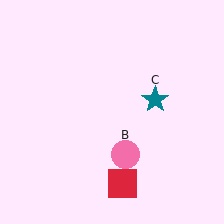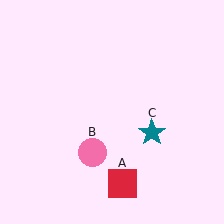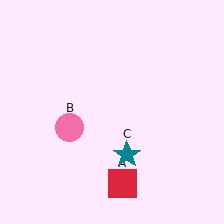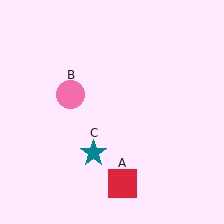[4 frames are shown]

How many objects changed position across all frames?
2 objects changed position: pink circle (object B), teal star (object C).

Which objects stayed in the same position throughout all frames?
Red square (object A) remained stationary.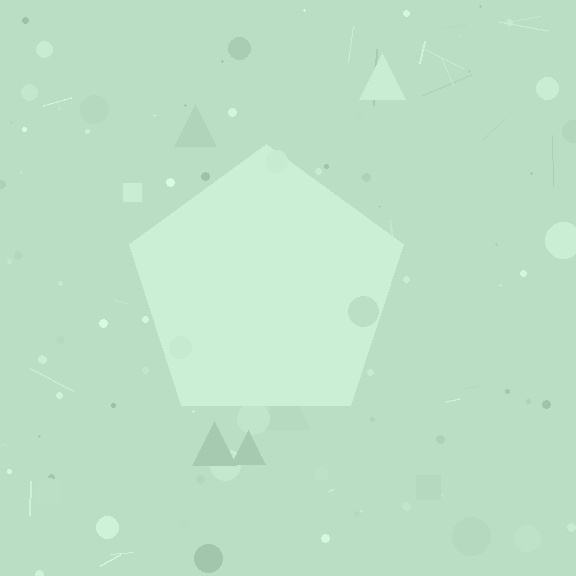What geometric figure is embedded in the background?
A pentagon is embedded in the background.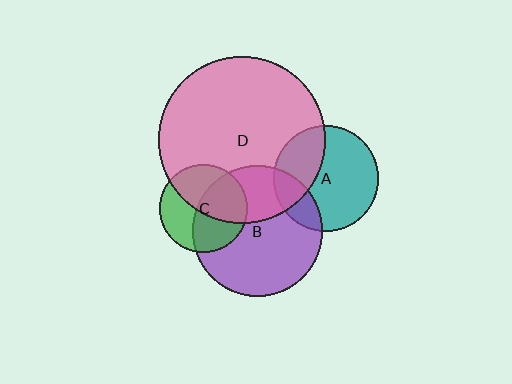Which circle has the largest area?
Circle D (pink).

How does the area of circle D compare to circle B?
Approximately 1.6 times.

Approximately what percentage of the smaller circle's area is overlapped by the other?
Approximately 35%.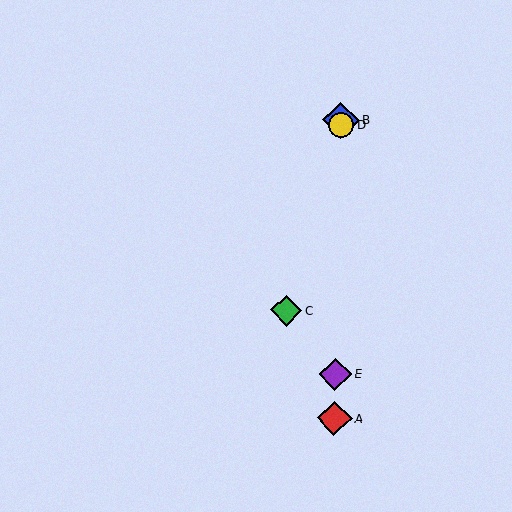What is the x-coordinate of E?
Object E is at x≈335.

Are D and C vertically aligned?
No, D is at x≈341 and C is at x≈286.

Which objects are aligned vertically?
Objects A, B, D, E are aligned vertically.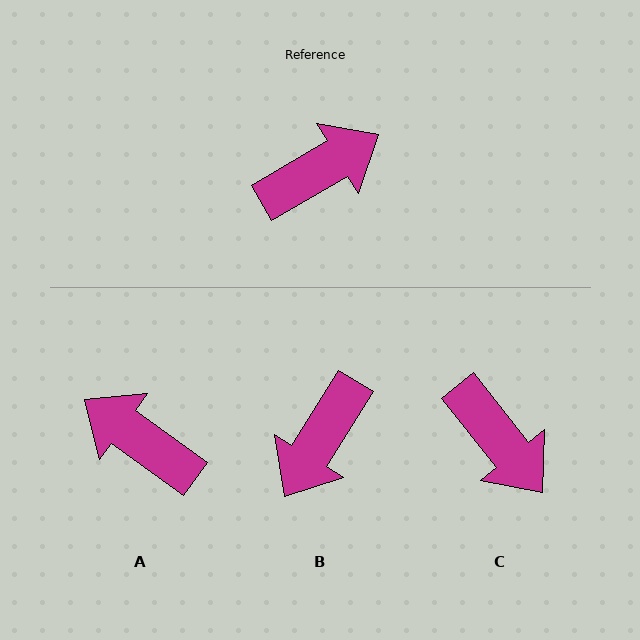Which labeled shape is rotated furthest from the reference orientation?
B, about 152 degrees away.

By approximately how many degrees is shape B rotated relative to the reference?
Approximately 152 degrees clockwise.